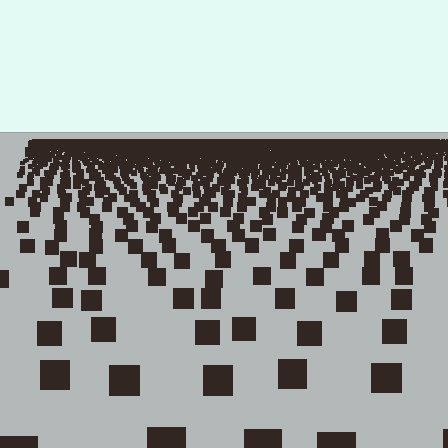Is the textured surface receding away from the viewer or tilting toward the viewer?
The surface is receding away from the viewer. Texture elements get smaller and denser toward the top.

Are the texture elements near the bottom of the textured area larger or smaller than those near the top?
Larger. Near the bottom, elements are closer to the viewer and appear at a bigger on-screen size.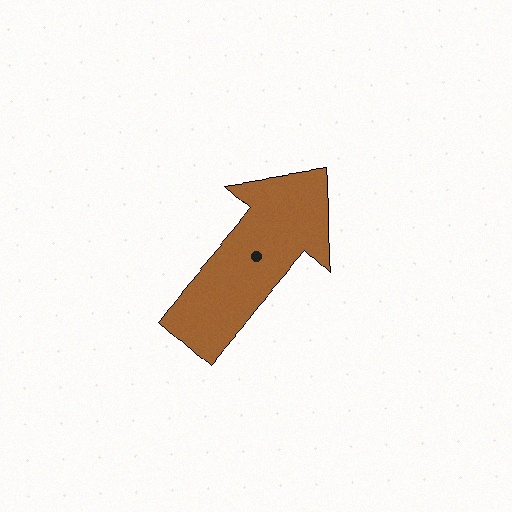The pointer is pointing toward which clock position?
Roughly 1 o'clock.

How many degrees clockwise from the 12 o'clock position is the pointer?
Approximately 41 degrees.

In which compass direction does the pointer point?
Northeast.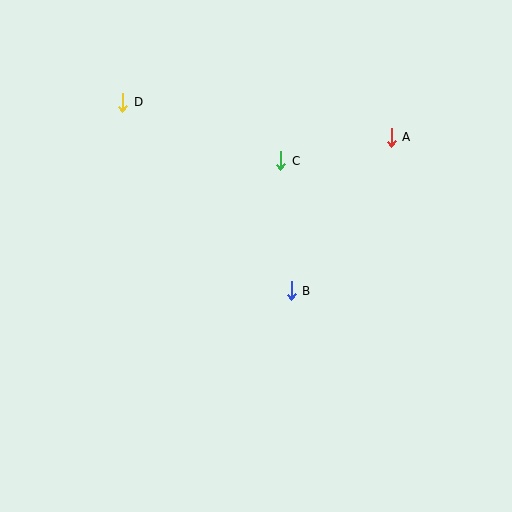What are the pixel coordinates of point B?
Point B is at (291, 291).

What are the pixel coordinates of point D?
Point D is at (123, 102).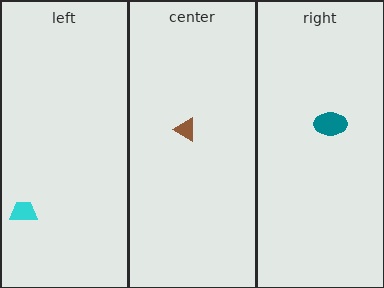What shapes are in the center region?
The brown triangle.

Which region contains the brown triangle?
The center region.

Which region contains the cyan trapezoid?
The left region.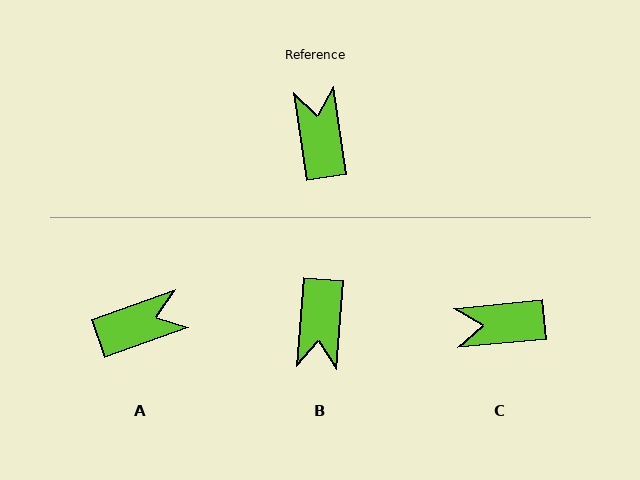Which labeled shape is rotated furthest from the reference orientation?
B, about 167 degrees away.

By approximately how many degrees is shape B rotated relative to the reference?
Approximately 167 degrees counter-clockwise.